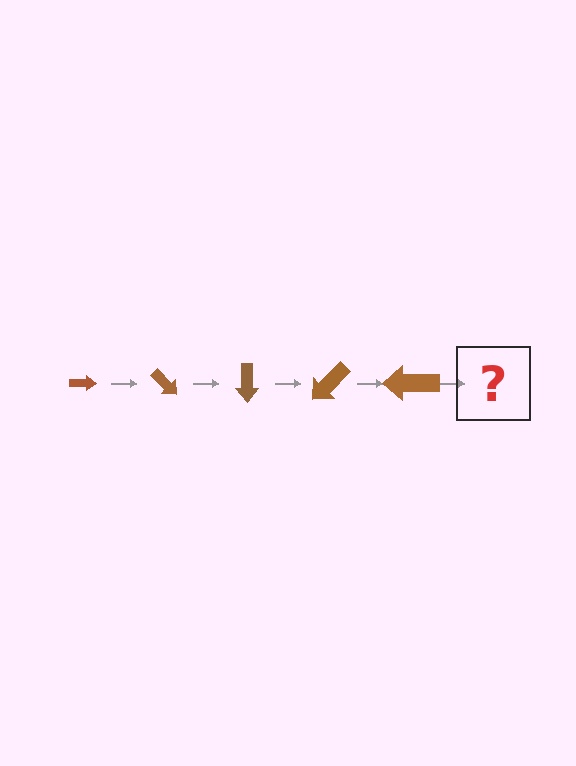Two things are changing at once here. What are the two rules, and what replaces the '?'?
The two rules are that the arrow grows larger each step and it rotates 45 degrees each step. The '?' should be an arrow, larger than the previous one and rotated 225 degrees from the start.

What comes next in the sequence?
The next element should be an arrow, larger than the previous one and rotated 225 degrees from the start.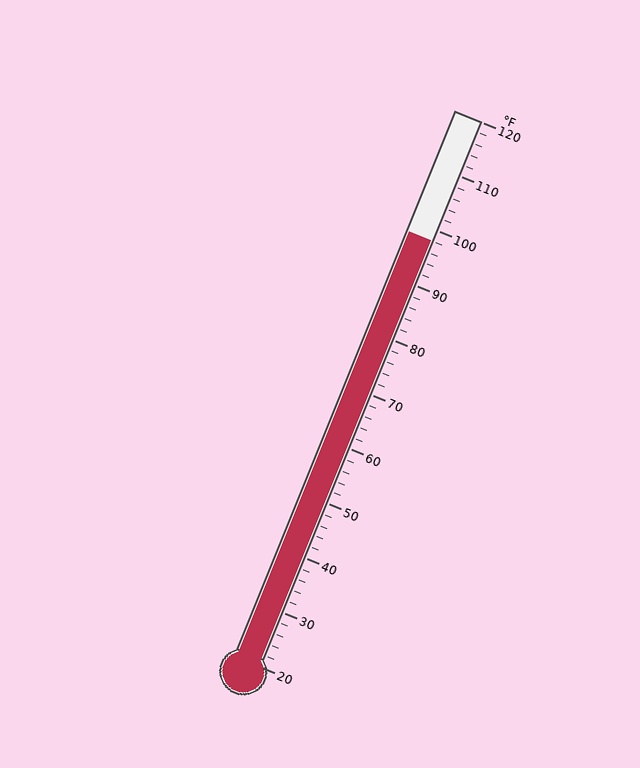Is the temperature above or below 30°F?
The temperature is above 30°F.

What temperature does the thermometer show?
The thermometer shows approximately 98°F.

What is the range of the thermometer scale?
The thermometer scale ranges from 20°F to 120°F.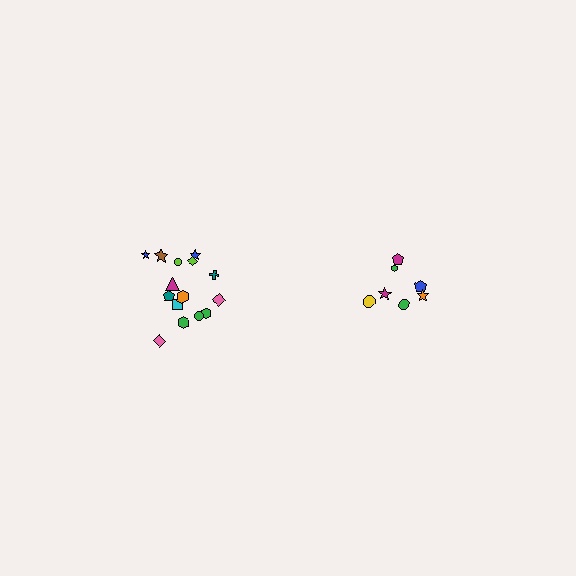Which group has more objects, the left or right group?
The left group.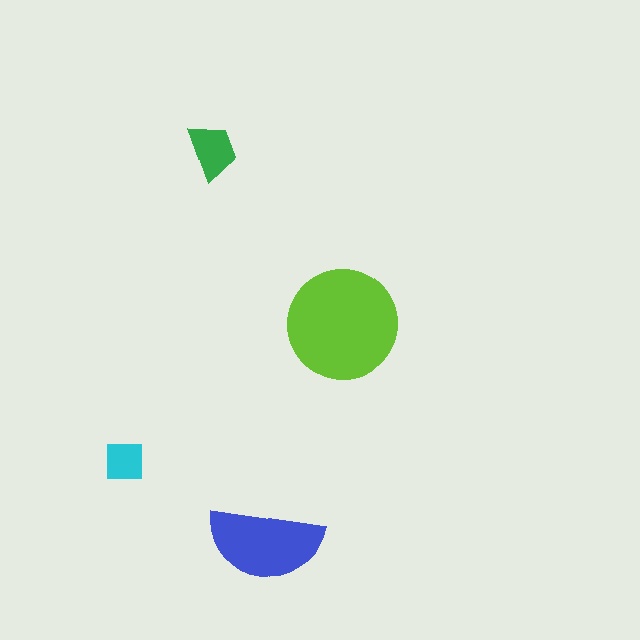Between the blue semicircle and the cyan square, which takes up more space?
The blue semicircle.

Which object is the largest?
The lime circle.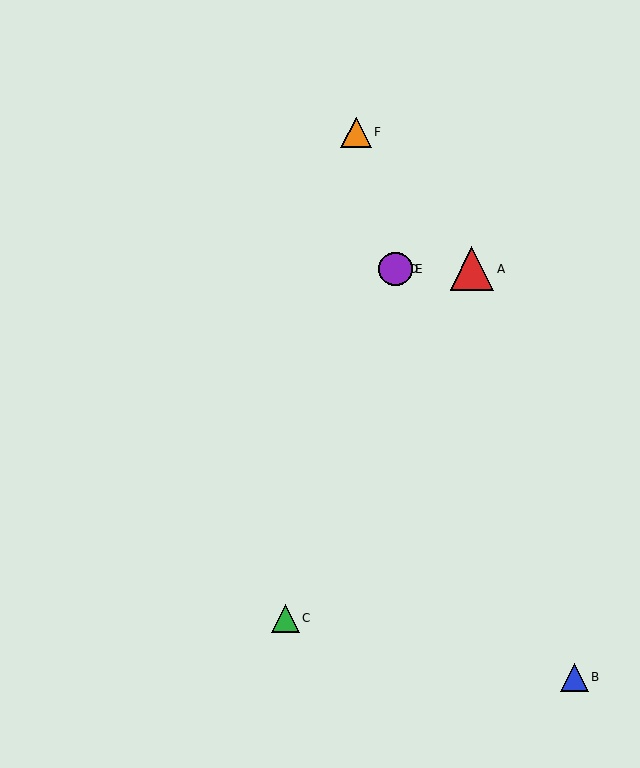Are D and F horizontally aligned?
No, D is at y≈269 and F is at y≈132.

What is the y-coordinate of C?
Object C is at y≈618.